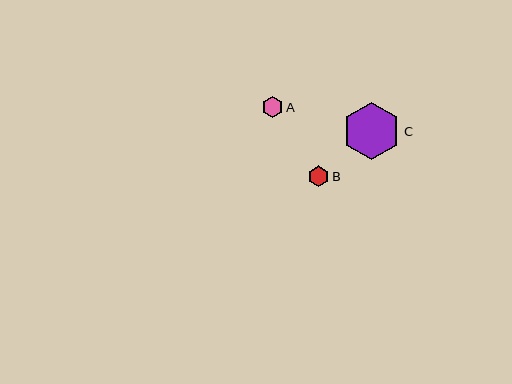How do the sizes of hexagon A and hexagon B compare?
Hexagon A and hexagon B are approximately the same size.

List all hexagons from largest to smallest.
From largest to smallest: C, A, B.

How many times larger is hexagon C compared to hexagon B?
Hexagon C is approximately 2.8 times the size of hexagon B.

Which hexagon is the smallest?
Hexagon B is the smallest with a size of approximately 21 pixels.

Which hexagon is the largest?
Hexagon C is the largest with a size of approximately 58 pixels.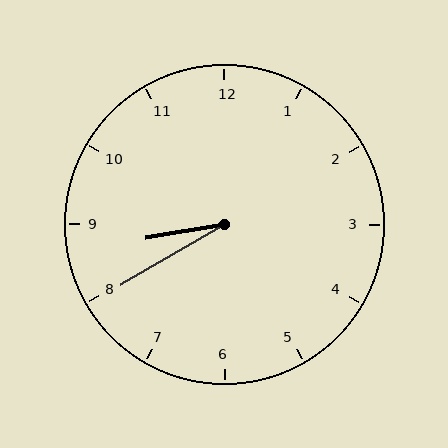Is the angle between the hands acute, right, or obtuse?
It is acute.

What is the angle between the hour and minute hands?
Approximately 20 degrees.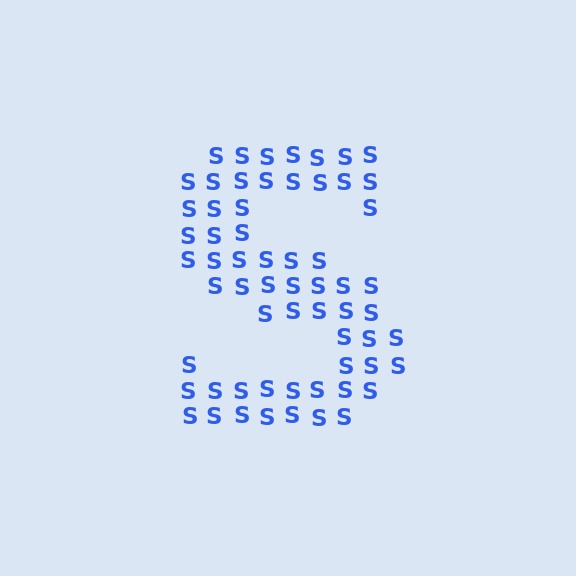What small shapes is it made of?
It is made of small letter S's.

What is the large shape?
The large shape is the letter S.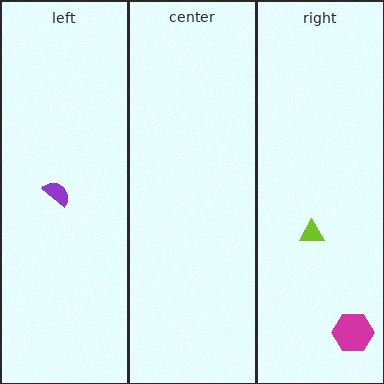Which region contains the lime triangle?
The right region.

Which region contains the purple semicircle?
The left region.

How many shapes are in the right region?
2.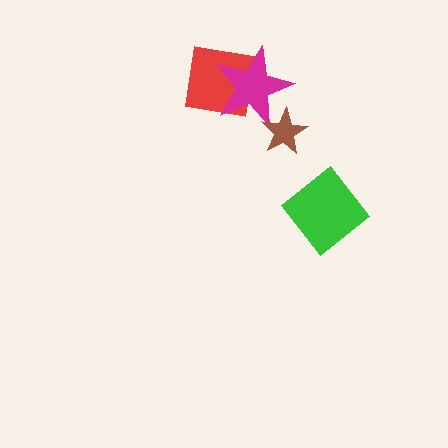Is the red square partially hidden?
Yes, it is partially covered by another shape.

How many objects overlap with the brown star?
1 object overlaps with the brown star.